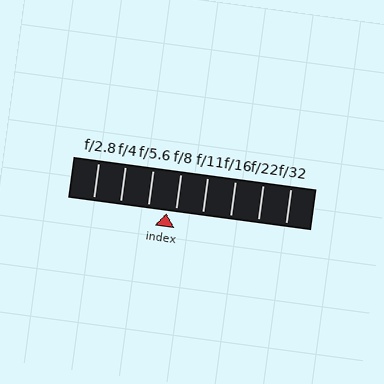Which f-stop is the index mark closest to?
The index mark is closest to f/8.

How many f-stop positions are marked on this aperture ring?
There are 8 f-stop positions marked.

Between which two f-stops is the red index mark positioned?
The index mark is between f/5.6 and f/8.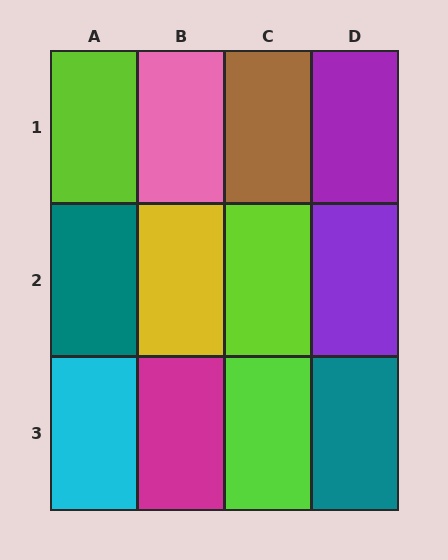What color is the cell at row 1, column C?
Brown.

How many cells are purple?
2 cells are purple.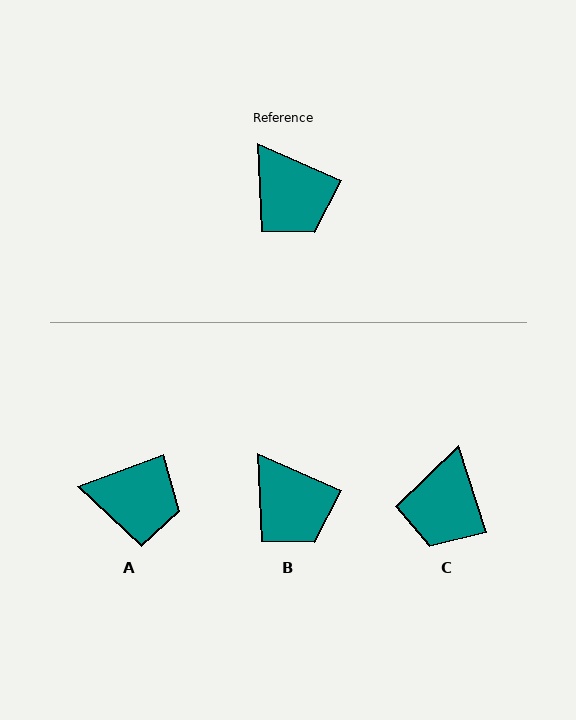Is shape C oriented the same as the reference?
No, it is off by about 49 degrees.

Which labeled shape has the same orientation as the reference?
B.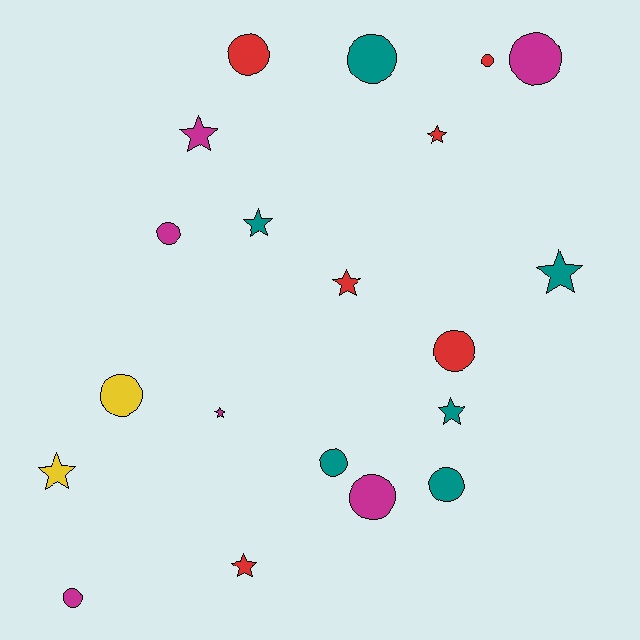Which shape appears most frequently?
Circle, with 11 objects.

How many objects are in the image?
There are 20 objects.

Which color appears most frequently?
Teal, with 6 objects.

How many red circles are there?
There are 3 red circles.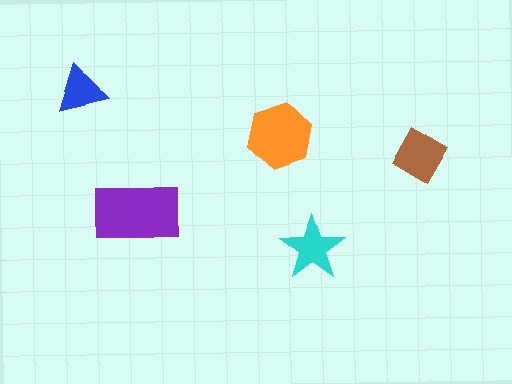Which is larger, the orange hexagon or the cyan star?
The orange hexagon.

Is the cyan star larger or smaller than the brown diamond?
Smaller.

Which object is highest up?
The blue triangle is topmost.